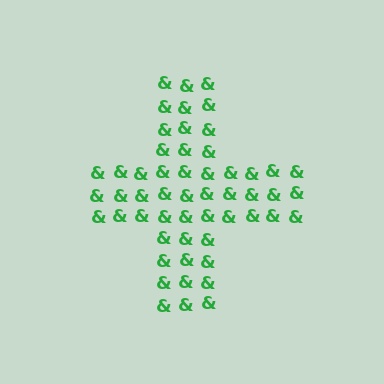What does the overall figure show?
The overall figure shows a cross.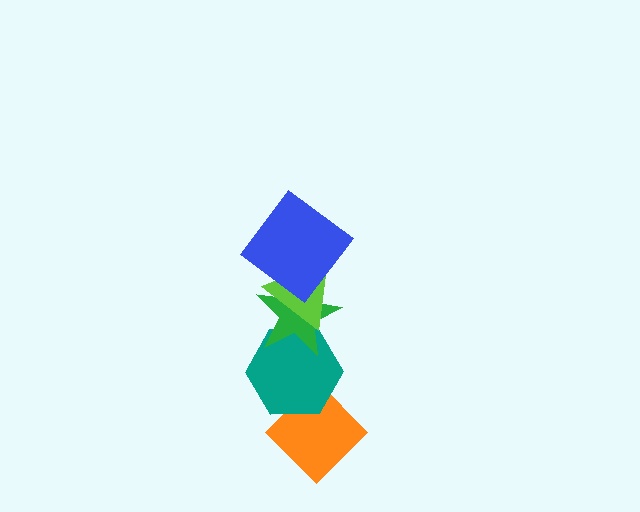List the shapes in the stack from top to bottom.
From top to bottom: the blue diamond, the lime triangle, the green star, the teal hexagon, the orange diamond.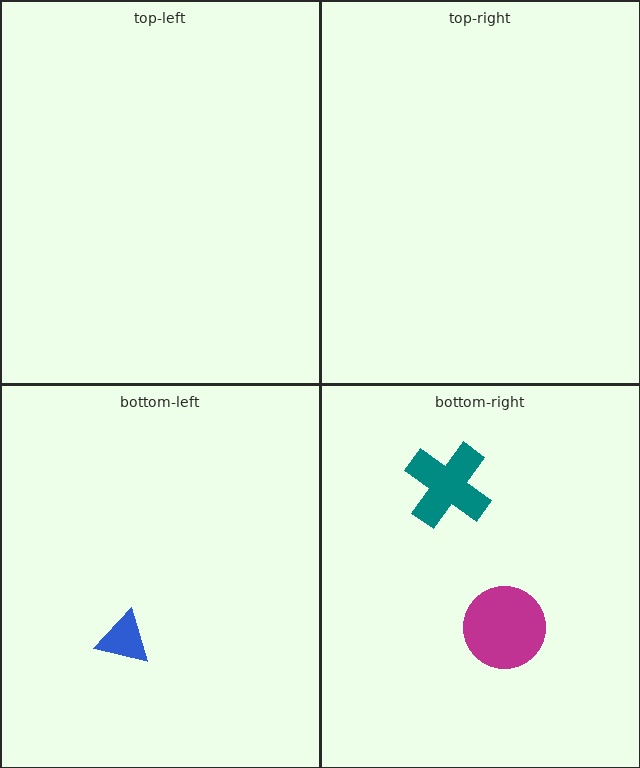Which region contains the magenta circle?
The bottom-right region.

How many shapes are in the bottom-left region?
1.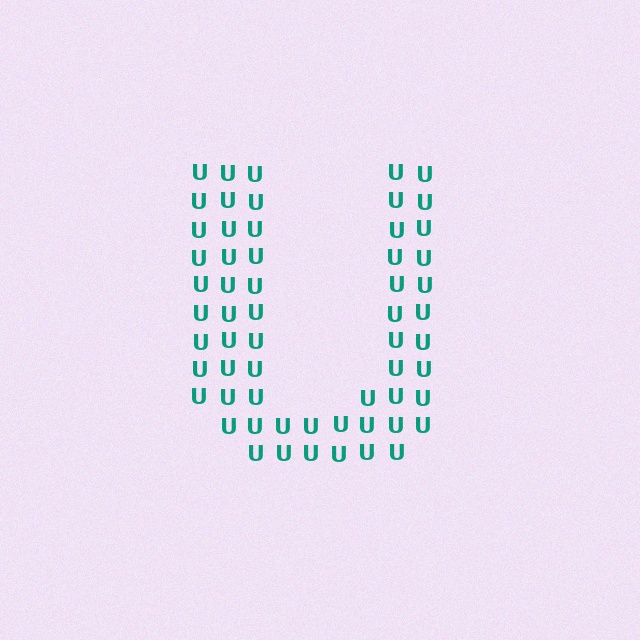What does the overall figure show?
The overall figure shows the letter U.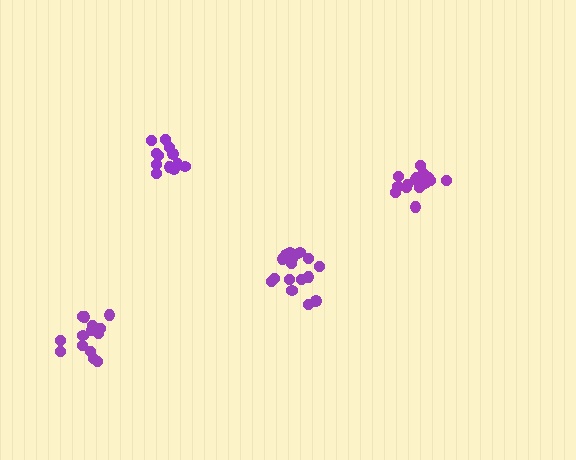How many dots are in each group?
Group 1: 17 dots, Group 2: 16 dots, Group 3: 14 dots, Group 4: 12 dots (59 total).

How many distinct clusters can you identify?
There are 4 distinct clusters.